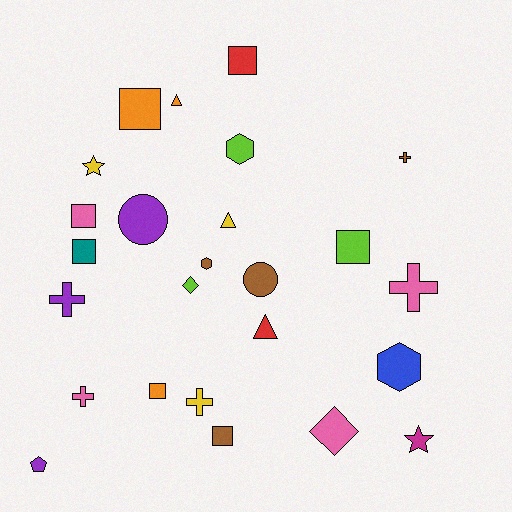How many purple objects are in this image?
There are 3 purple objects.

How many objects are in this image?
There are 25 objects.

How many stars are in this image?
There are 2 stars.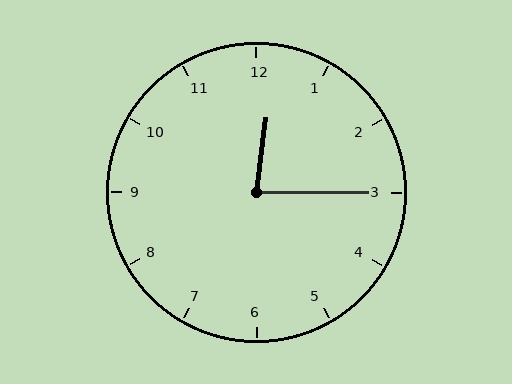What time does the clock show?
12:15.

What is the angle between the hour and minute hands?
Approximately 82 degrees.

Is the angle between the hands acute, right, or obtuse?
It is acute.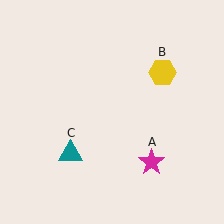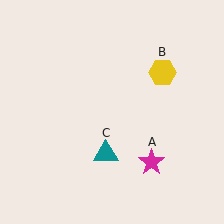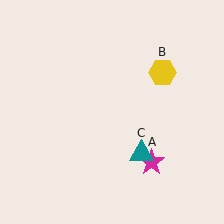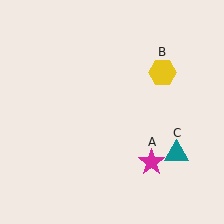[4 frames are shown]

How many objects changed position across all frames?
1 object changed position: teal triangle (object C).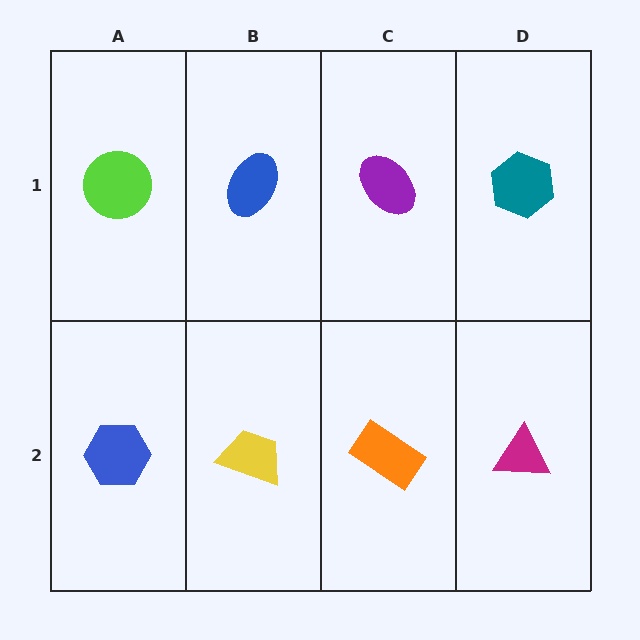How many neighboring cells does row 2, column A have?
2.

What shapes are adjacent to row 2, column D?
A teal hexagon (row 1, column D), an orange rectangle (row 2, column C).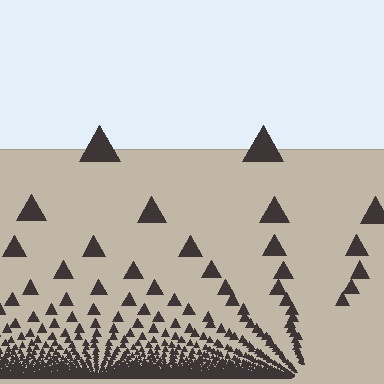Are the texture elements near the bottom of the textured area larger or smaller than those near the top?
Smaller. The gradient is inverted — elements near the bottom are smaller and denser.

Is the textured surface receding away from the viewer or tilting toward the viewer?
The surface appears to tilt toward the viewer. Texture elements get larger and sparser toward the top.